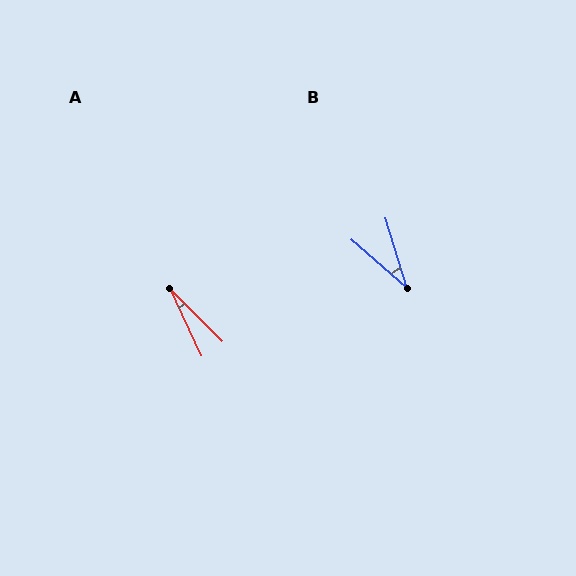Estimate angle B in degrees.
Approximately 32 degrees.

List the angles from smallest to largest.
A (20°), B (32°).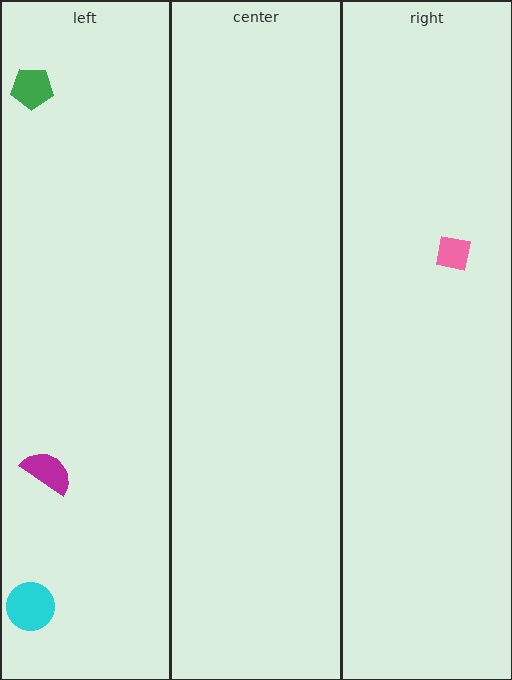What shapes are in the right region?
The pink square.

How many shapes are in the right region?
1.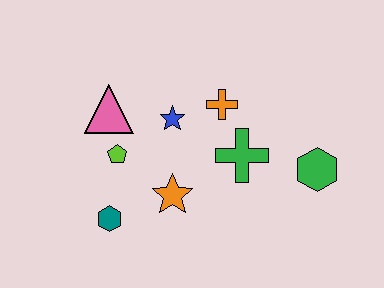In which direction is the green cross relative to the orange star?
The green cross is to the right of the orange star.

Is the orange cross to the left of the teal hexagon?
No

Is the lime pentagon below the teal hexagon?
No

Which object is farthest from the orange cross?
The teal hexagon is farthest from the orange cross.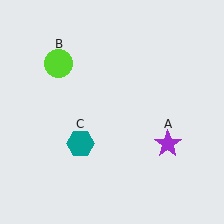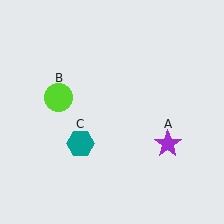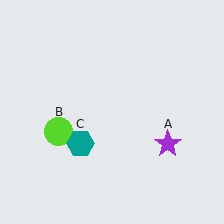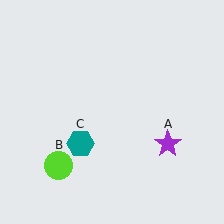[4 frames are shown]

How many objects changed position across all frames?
1 object changed position: lime circle (object B).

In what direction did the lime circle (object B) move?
The lime circle (object B) moved down.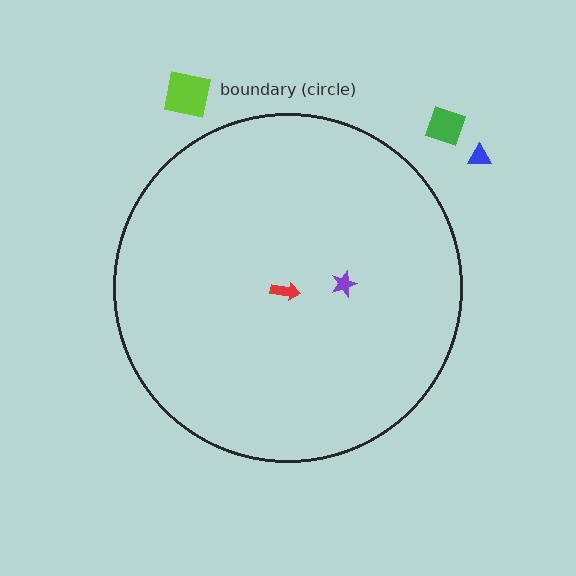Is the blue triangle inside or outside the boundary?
Outside.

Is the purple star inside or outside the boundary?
Inside.